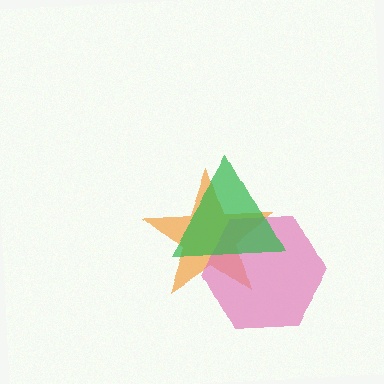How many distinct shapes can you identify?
There are 3 distinct shapes: an orange star, a pink hexagon, a green triangle.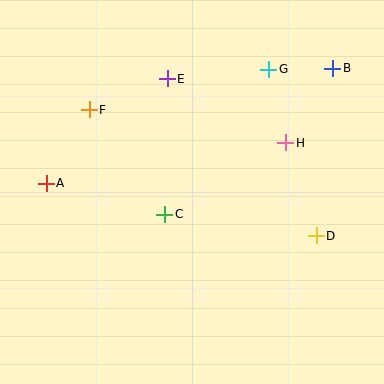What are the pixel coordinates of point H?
Point H is at (286, 143).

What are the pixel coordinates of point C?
Point C is at (165, 214).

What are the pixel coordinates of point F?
Point F is at (89, 110).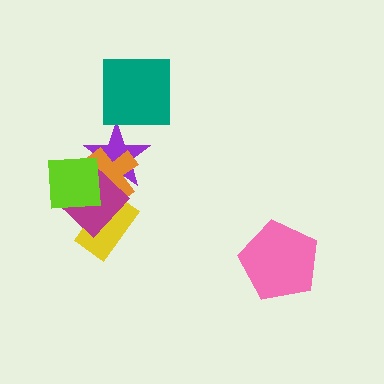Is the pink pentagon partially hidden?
No, no other shape covers it.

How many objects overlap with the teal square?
0 objects overlap with the teal square.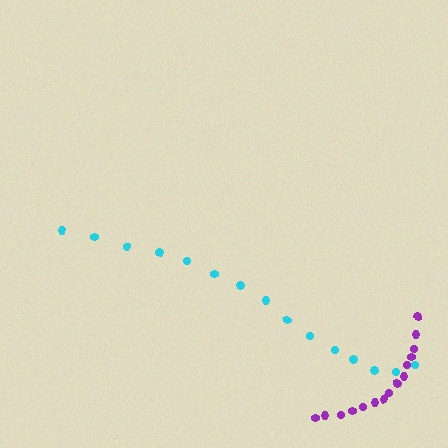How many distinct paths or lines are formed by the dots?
There are 2 distinct paths.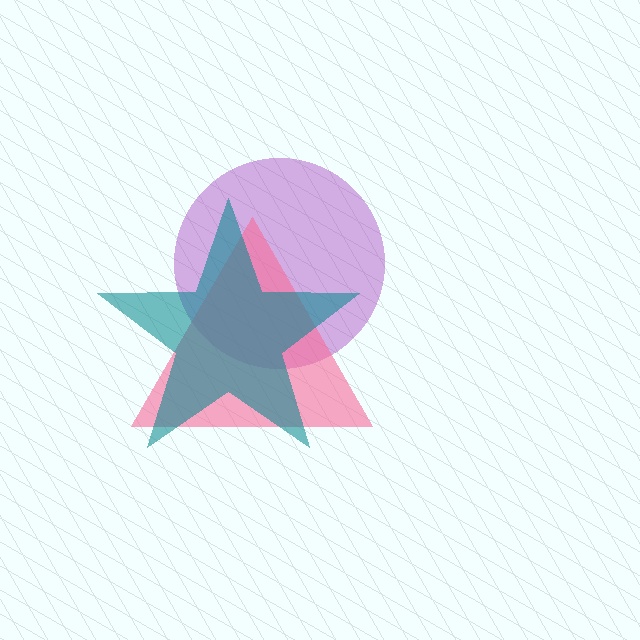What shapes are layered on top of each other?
The layered shapes are: a purple circle, a pink triangle, a teal star.